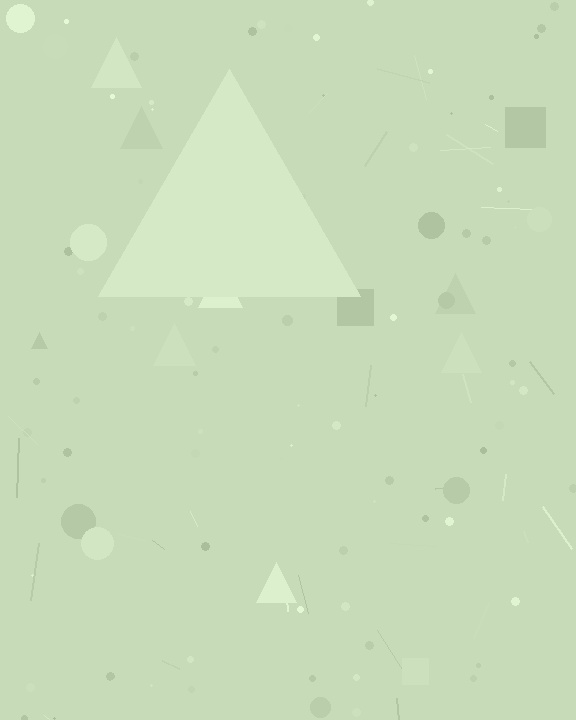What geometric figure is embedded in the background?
A triangle is embedded in the background.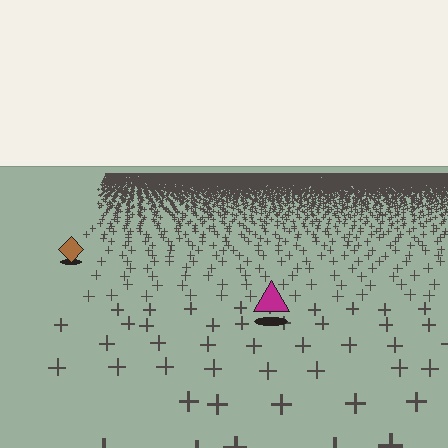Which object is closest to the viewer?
The magenta triangle is closest. The texture marks near it are larger and more spread out.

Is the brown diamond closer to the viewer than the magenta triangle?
No. The magenta triangle is closer — you can tell from the texture gradient: the ground texture is coarser near it.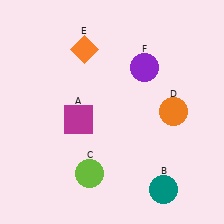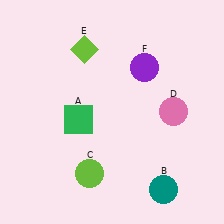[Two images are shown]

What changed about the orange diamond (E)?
In Image 1, E is orange. In Image 2, it changed to lime.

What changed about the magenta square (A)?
In Image 1, A is magenta. In Image 2, it changed to green.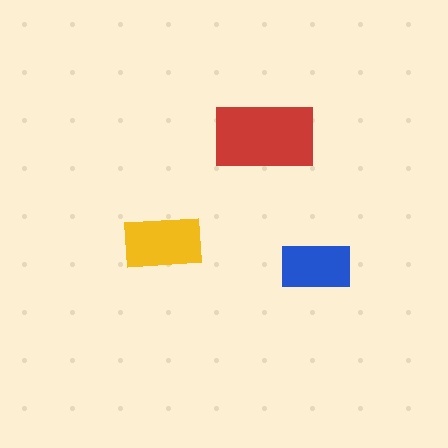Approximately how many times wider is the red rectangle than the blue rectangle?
About 1.5 times wider.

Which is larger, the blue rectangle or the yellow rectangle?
The yellow one.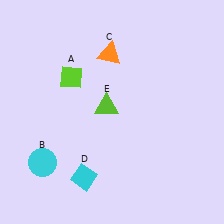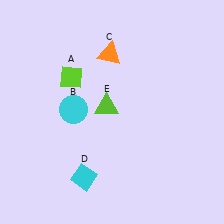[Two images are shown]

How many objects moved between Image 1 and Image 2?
1 object moved between the two images.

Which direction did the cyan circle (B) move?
The cyan circle (B) moved up.